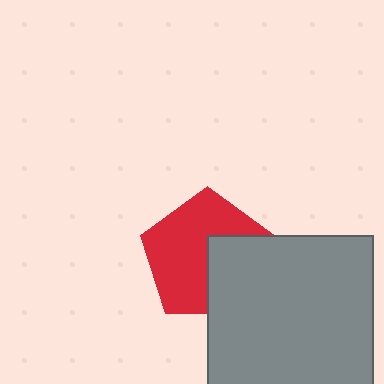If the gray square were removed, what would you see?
You would see the complete red pentagon.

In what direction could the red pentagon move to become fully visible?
The red pentagon could move toward the upper-left. That would shift it out from behind the gray square entirely.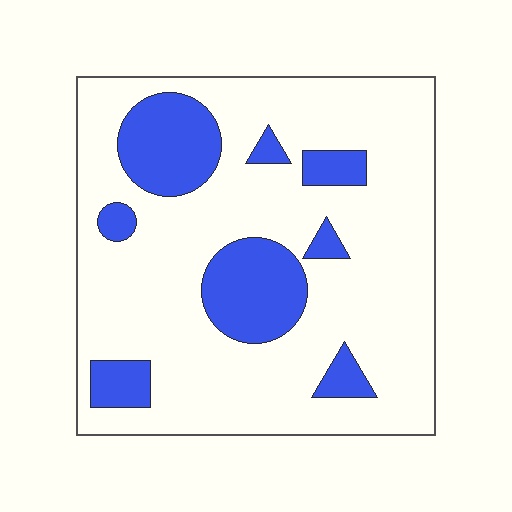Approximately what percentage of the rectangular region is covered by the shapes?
Approximately 20%.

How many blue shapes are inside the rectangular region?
8.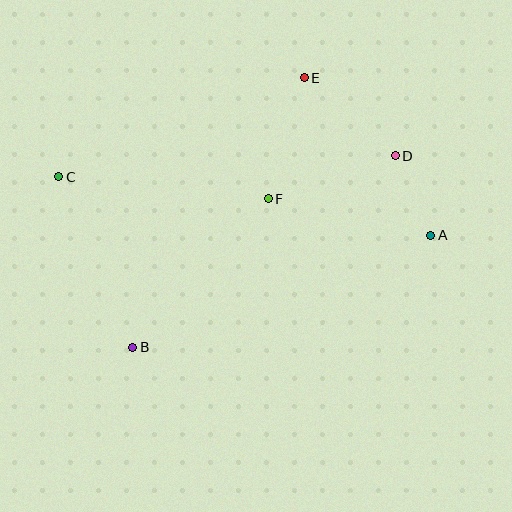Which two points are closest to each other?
Points A and D are closest to each other.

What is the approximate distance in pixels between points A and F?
The distance between A and F is approximately 167 pixels.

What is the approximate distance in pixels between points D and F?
The distance between D and F is approximately 134 pixels.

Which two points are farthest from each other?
Points A and C are farthest from each other.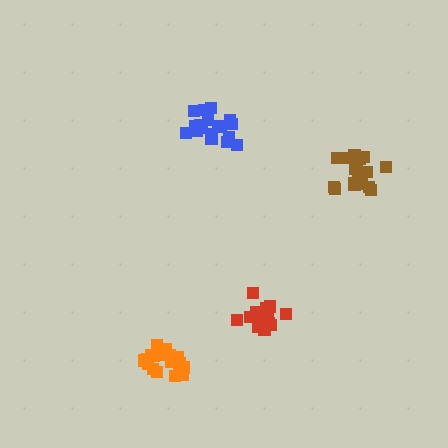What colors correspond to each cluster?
The clusters are colored: brown, orange, red, blue.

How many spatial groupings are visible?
There are 4 spatial groupings.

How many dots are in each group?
Group 1: 20 dots, Group 2: 18 dots, Group 3: 15 dots, Group 4: 19 dots (72 total).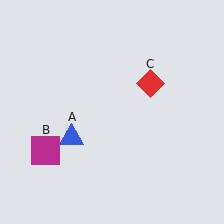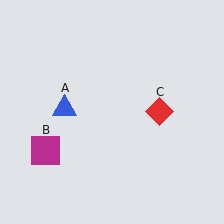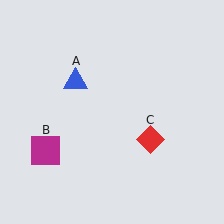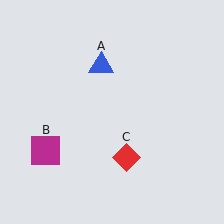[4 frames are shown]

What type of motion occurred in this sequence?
The blue triangle (object A), red diamond (object C) rotated clockwise around the center of the scene.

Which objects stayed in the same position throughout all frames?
Magenta square (object B) remained stationary.